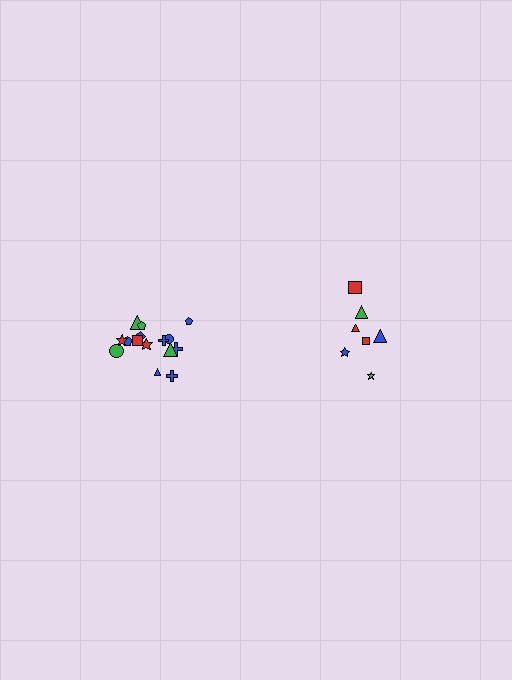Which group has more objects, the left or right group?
The left group.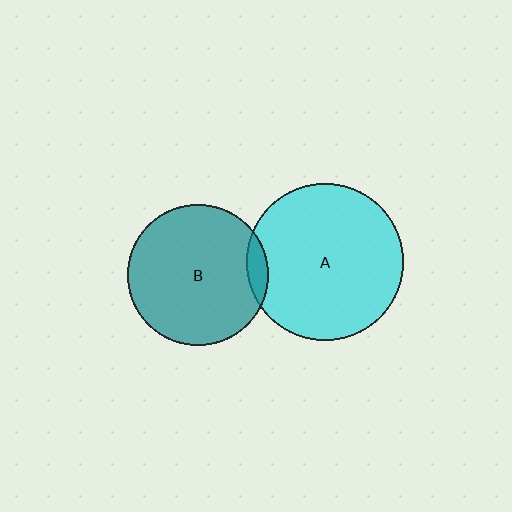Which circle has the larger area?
Circle A (cyan).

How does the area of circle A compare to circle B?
Approximately 1.2 times.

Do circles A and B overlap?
Yes.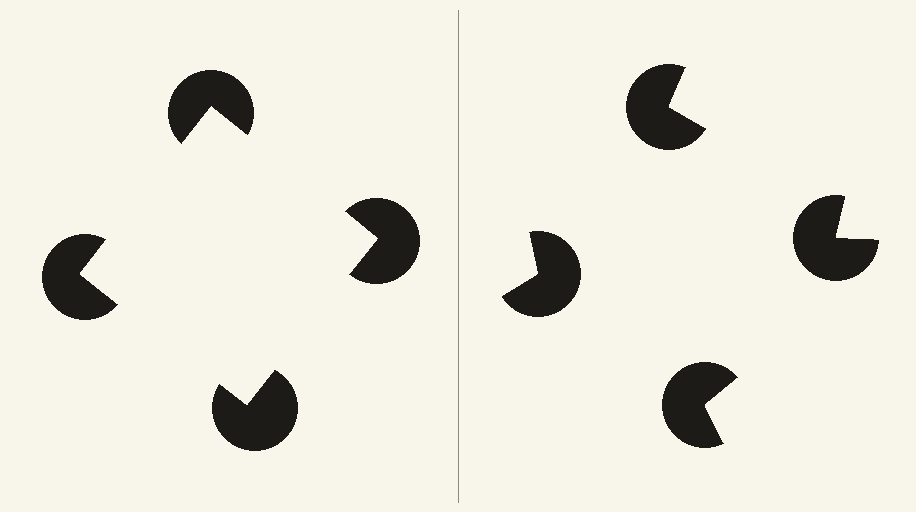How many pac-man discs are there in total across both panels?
8 — 4 on each side.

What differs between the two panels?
The pac-man discs are positioned identically on both sides; only the wedge orientations differ. On the left they align to a square; on the right they are misaligned.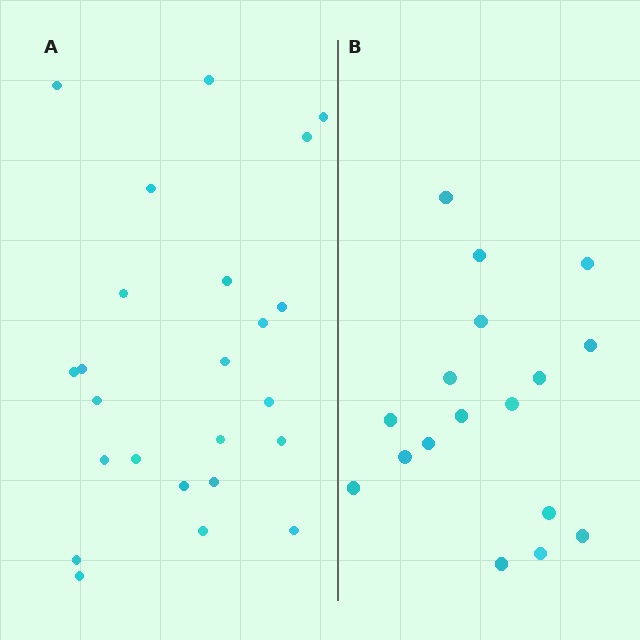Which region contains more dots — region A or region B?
Region A (the left region) has more dots.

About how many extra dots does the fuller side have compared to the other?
Region A has roughly 8 or so more dots than region B.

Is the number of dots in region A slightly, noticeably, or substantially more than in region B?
Region A has noticeably more, but not dramatically so. The ratio is roughly 1.4 to 1.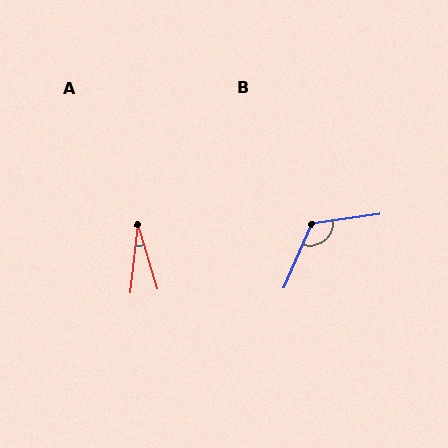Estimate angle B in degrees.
Approximately 121 degrees.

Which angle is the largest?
B, at approximately 121 degrees.